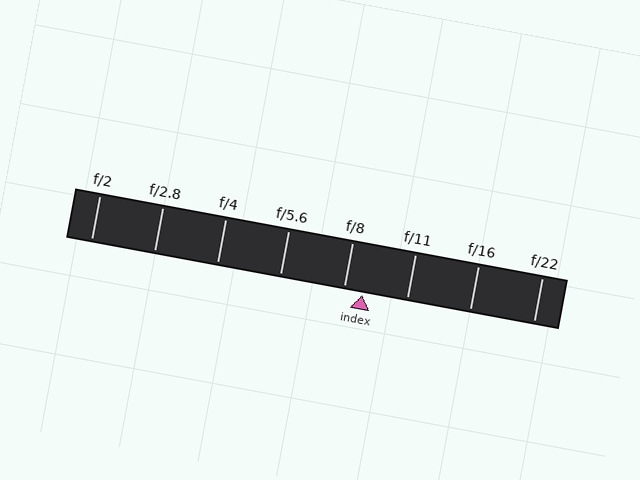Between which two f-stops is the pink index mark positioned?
The index mark is between f/8 and f/11.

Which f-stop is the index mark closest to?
The index mark is closest to f/8.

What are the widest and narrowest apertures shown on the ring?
The widest aperture shown is f/2 and the narrowest is f/22.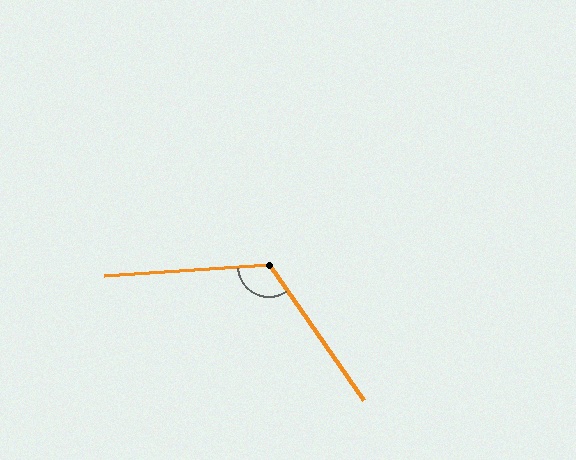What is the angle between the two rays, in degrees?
Approximately 121 degrees.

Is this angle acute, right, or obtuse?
It is obtuse.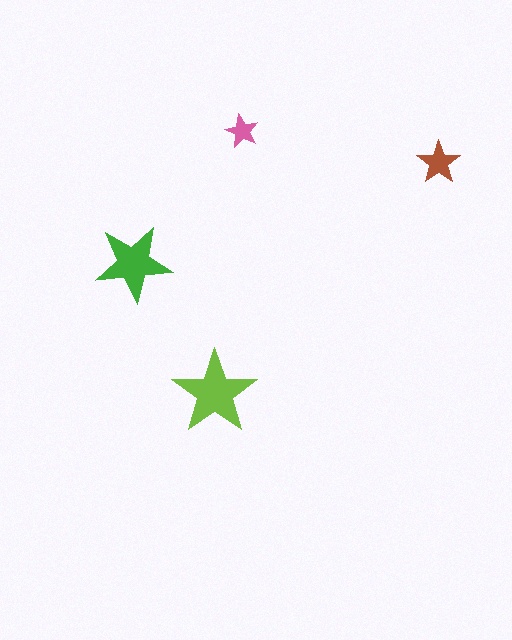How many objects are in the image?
There are 4 objects in the image.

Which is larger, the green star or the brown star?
The green one.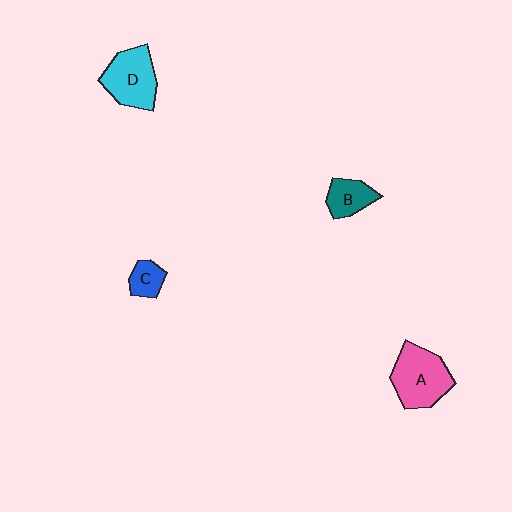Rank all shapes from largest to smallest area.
From largest to smallest: A (pink), D (cyan), B (teal), C (blue).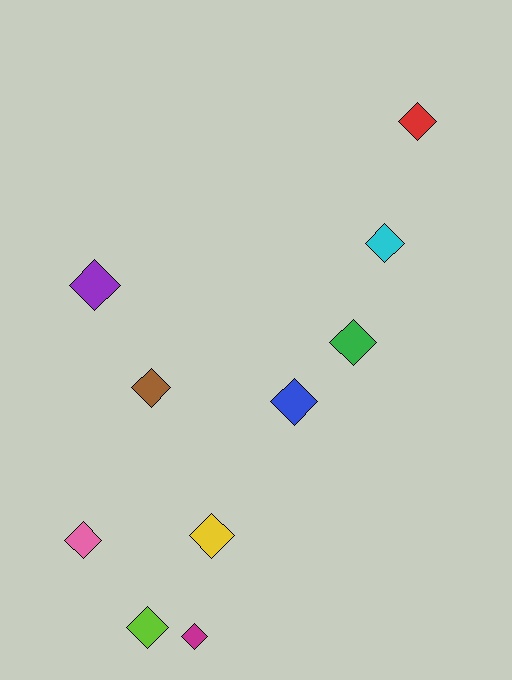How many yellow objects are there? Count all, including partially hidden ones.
There is 1 yellow object.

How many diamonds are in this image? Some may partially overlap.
There are 10 diamonds.